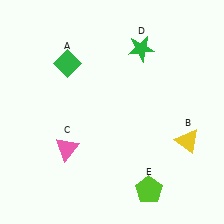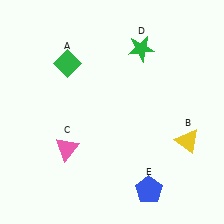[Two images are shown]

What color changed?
The pentagon (E) changed from lime in Image 1 to blue in Image 2.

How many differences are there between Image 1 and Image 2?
There is 1 difference between the two images.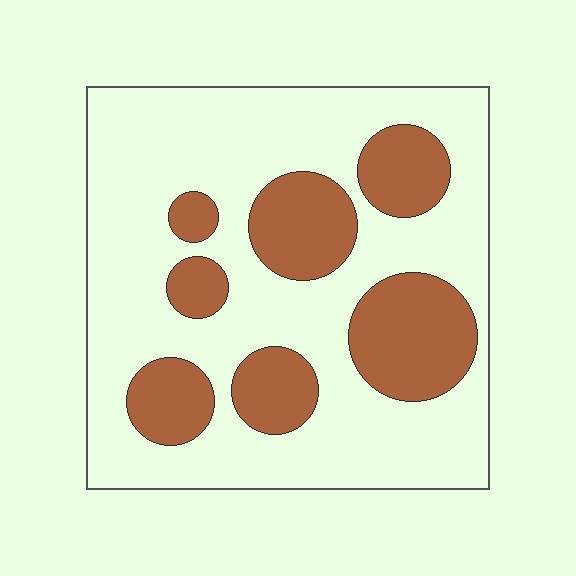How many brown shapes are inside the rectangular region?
7.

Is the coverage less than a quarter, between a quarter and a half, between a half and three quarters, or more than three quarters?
Between a quarter and a half.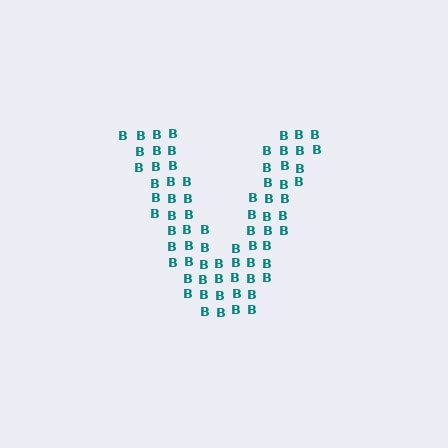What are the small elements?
The small elements are letter B's.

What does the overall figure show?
The overall figure shows the letter V.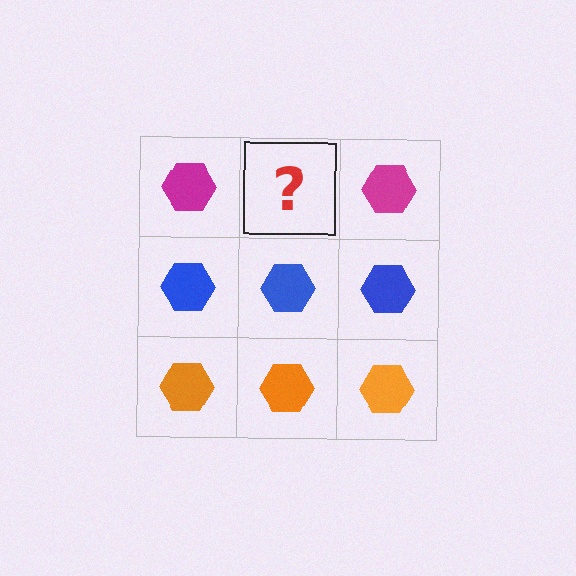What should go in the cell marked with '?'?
The missing cell should contain a magenta hexagon.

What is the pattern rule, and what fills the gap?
The rule is that each row has a consistent color. The gap should be filled with a magenta hexagon.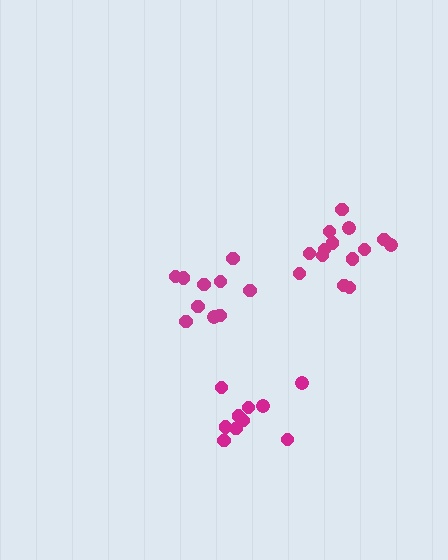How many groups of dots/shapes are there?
There are 3 groups.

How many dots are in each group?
Group 1: 10 dots, Group 2: 10 dots, Group 3: 14 dots (34 total).